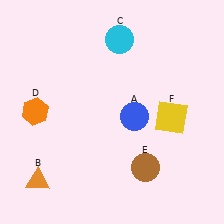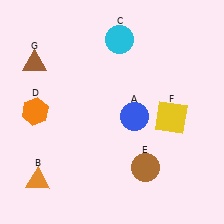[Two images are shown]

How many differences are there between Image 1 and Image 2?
There is 1 difference between the two images.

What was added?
A brown triangle (G) was added in Image 2.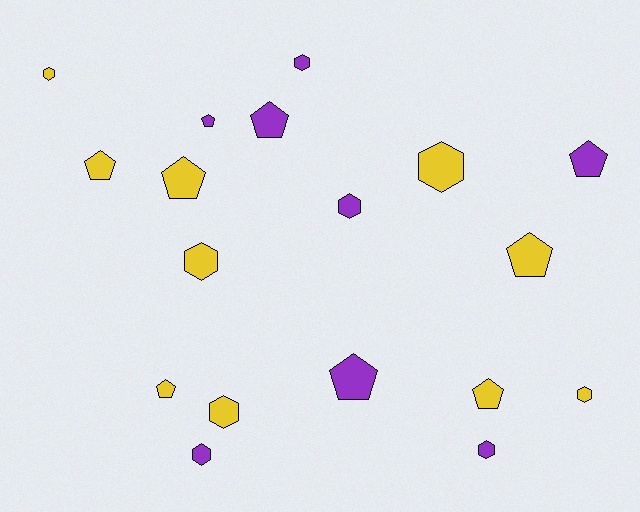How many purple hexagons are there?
There are 4 purple hexagons.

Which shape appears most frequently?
Pentagon, with 9 objects.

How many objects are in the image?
There are 18 objects.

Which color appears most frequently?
Yellow, with 10 objects.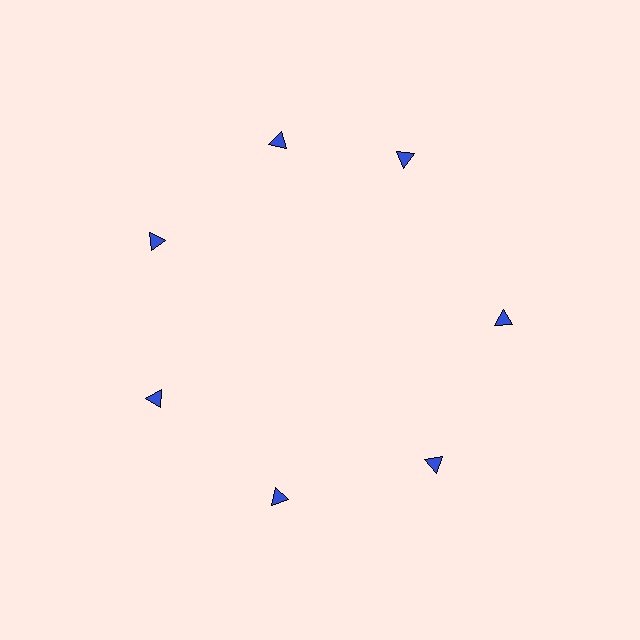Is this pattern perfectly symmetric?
No. The 7 blue triangles are arranged in a ring, but one element near the 1 o'clock position is rotated out of alignment along the ring, breaking the 7-fold rotational symmetry.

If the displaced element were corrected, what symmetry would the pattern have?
It would have 7-fold rotational symmetry — the pattern would map onto itself every 51 degrees.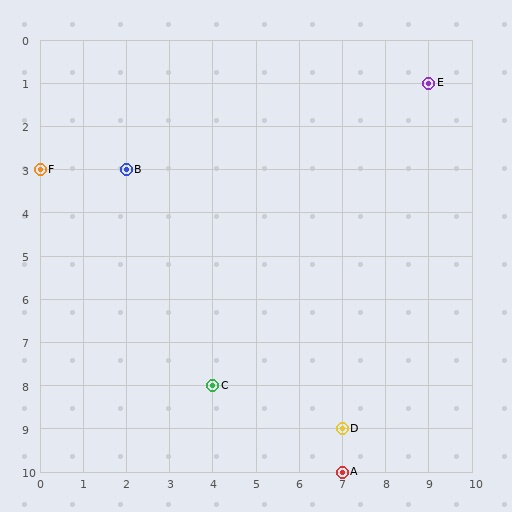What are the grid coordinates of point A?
Point A is at grid coordinates (7, 10).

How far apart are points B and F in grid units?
Points B and F are 2 columns apart.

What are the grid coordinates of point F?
Point F is at grid coordinates (0, 3).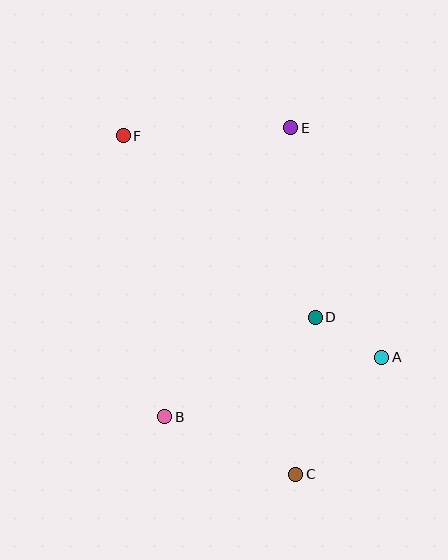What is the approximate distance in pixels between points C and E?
The distance between C and E is approximately 347 pixels.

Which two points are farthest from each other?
Points C and F are farthest from each other.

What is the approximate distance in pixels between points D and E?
The distance between D and E is approximately 191 pixels.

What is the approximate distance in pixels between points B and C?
The distance between B and C is approximately 143 pixels.